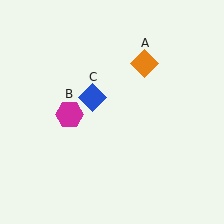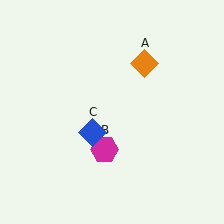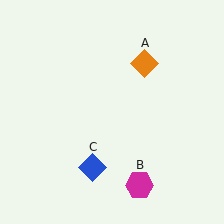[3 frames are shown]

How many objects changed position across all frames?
2 objects changed position: magenta hexagon (object B), blue diamond (object C).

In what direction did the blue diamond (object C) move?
The blue diamond (object C) moved down.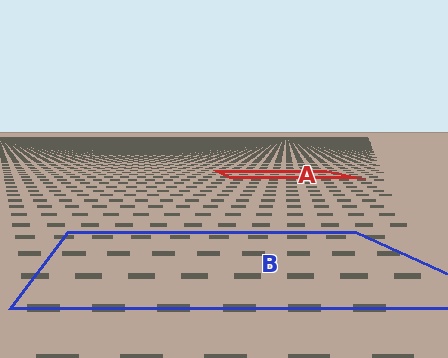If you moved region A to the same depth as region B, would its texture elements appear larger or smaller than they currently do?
They would appear larger. At a closer depth, the same texture elements are projected at a bigger on-screen size.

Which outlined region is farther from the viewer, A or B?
Region A is farther from the viewer — the texture elements inside it appear smaller and more densely packed.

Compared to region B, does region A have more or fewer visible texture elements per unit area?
Region A has more texture elements per unit area — they are packed more densely because it is farther away.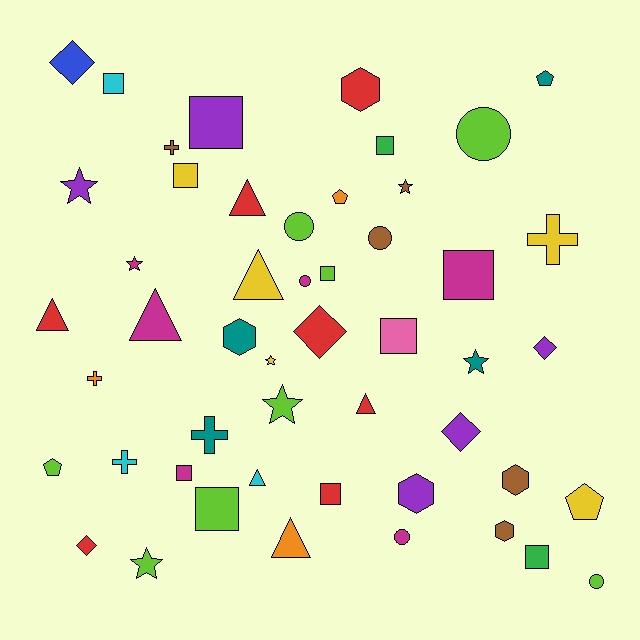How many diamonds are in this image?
There are 5 diamonds.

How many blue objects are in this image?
There is 1 blue object.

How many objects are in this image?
There are 50 objects.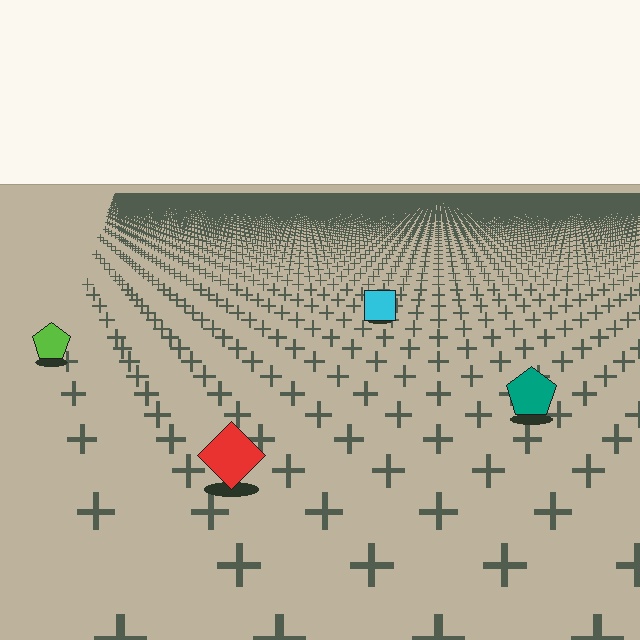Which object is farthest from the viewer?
The cyan square is farthest from the viewer. It appears smaller and the ground texture around it is denser.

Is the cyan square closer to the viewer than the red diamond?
No. The red diamond is closer — you can tell from the texture gradient: the ground texture is coarser near it.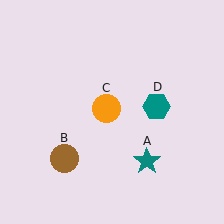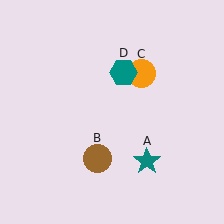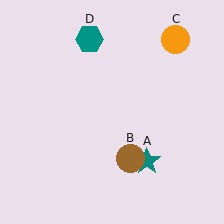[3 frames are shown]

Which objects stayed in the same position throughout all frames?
Teal star (object A) remained stationary.